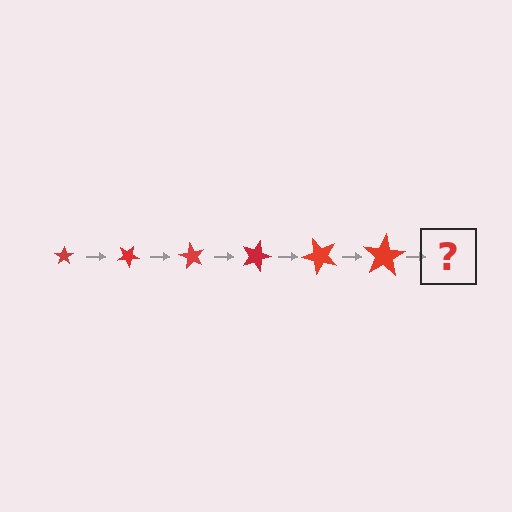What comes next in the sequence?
The next element should be a star, larger than the previous one and rotated 180 degrees from the start.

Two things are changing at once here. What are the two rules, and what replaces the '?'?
The two rules are that the star grows larger each step and it rotates 30 degrees each step. The '?' should be a star, larger than the previous one and rotated 180 degrees from the start.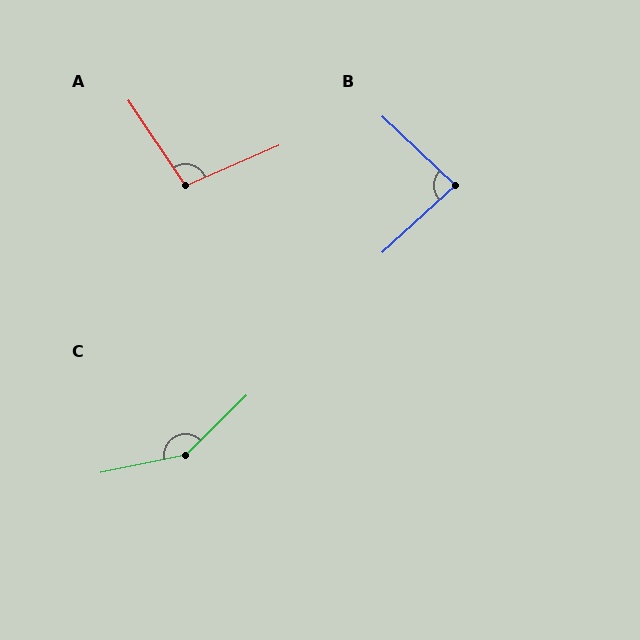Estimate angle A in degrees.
Approximately 100 degrees.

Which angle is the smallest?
B, at approximately 86 degrees.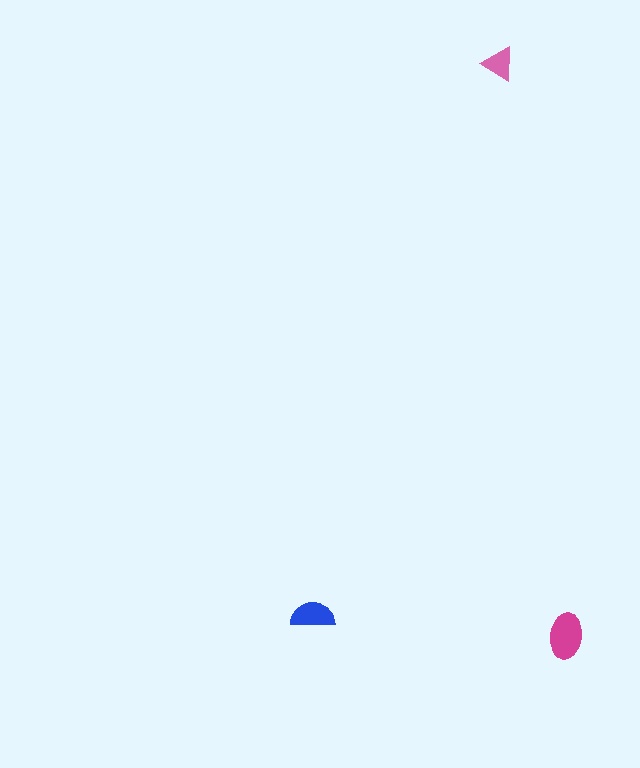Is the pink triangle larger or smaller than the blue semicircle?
Smaller.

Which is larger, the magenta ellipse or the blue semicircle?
The magenta ellipse.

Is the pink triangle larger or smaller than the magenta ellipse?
Smaller.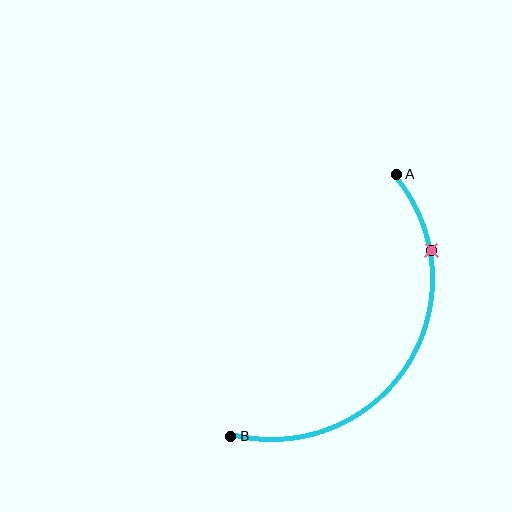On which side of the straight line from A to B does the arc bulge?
The arc bulges to the right of the straight line connecting A and B.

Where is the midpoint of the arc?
The arc midpoint is the point on the curve farthest from the straight line joining A and B. It sits to the right of that line.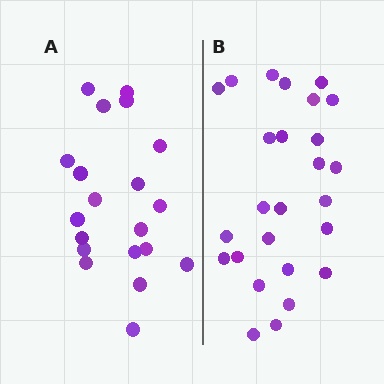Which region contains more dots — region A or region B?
Region B (the right region) has more dots.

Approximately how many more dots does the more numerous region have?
Region B has about 6 more dots than region A.